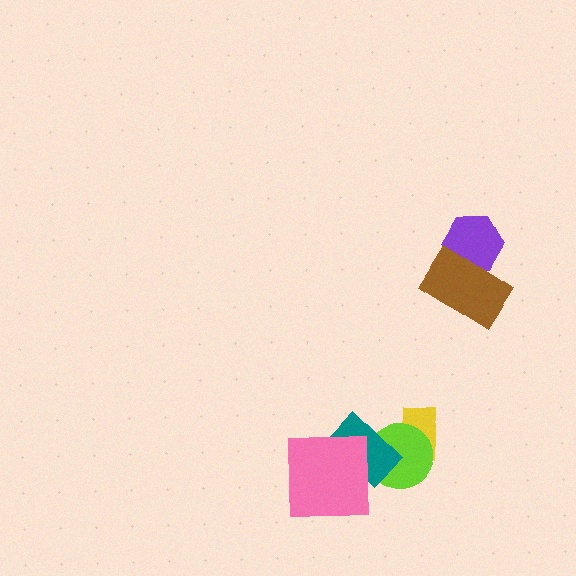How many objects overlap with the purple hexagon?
1 object overlaps with the purple hexagon.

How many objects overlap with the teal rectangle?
2 objects overlap with the teal rectangle.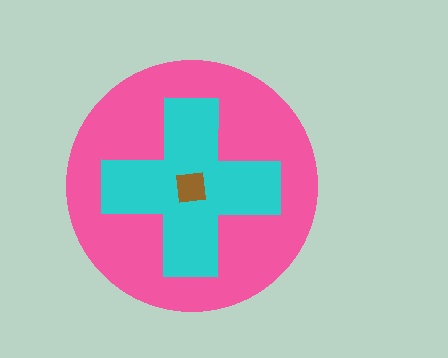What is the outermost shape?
The pink circle.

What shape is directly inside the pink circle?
The cyan cross.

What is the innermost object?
The brown square.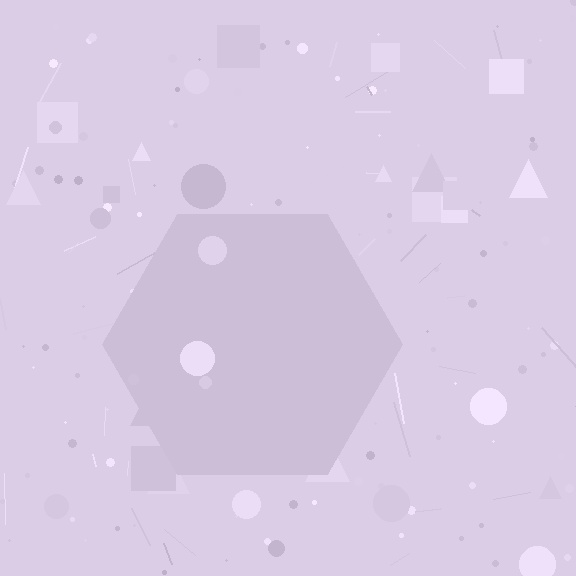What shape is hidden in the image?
A hexagon is hidden in the image.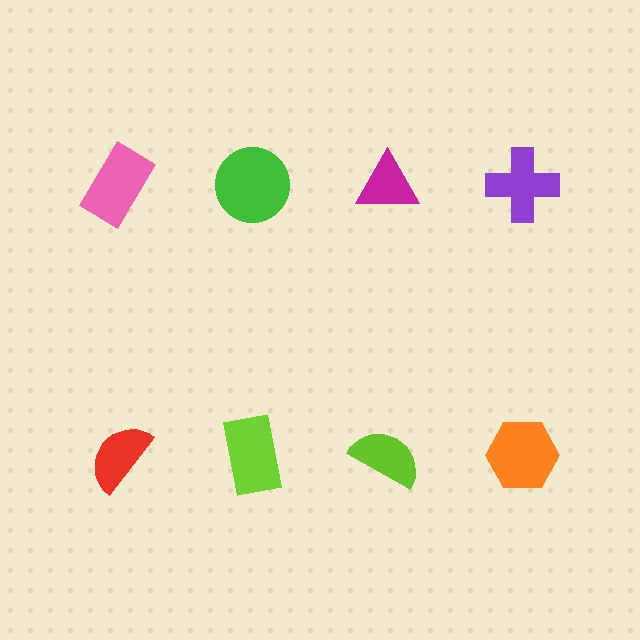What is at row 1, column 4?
A purple cross.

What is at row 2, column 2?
A lime rectangle.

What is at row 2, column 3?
A lime semicircle.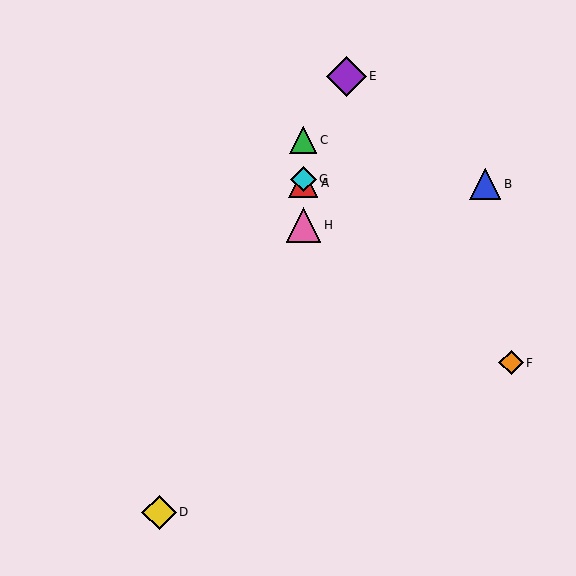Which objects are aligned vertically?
Objects A, C, G, H are aligned vertically.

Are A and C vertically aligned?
Yes, both are at x≈303.